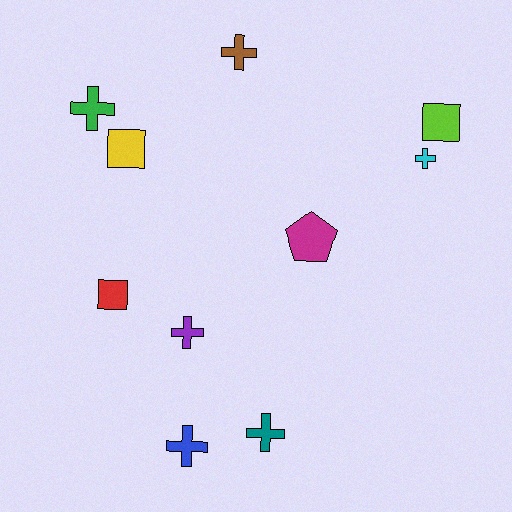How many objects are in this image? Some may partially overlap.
There are 10 objects.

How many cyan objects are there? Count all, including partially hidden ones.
There is 1 cyan object.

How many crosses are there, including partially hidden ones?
There are 6 crosses.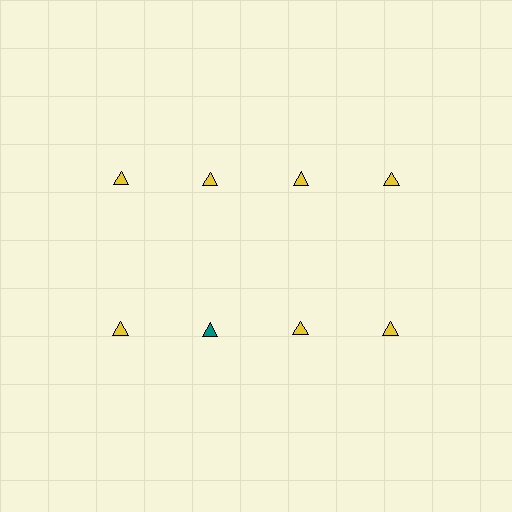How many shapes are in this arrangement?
There are 8 shapes arranged in a grid pattern.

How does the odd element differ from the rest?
It has a different color: teal instead of yellow.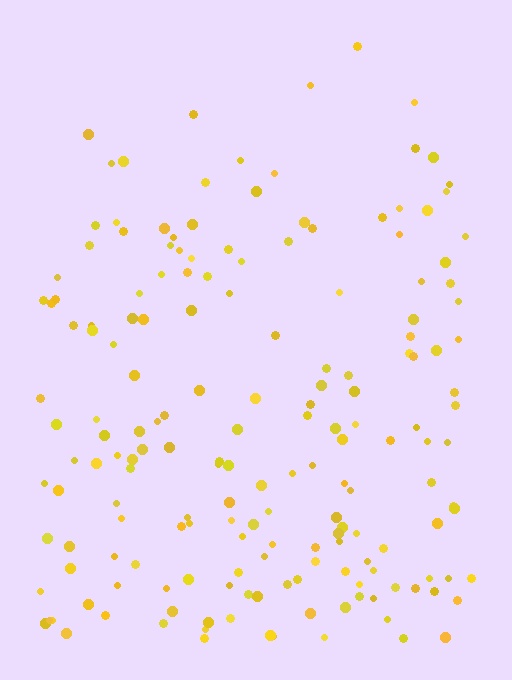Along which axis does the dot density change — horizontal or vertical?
Vertical.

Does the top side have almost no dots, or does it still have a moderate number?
Still a moderate number, just noticeably fewer than the bottom.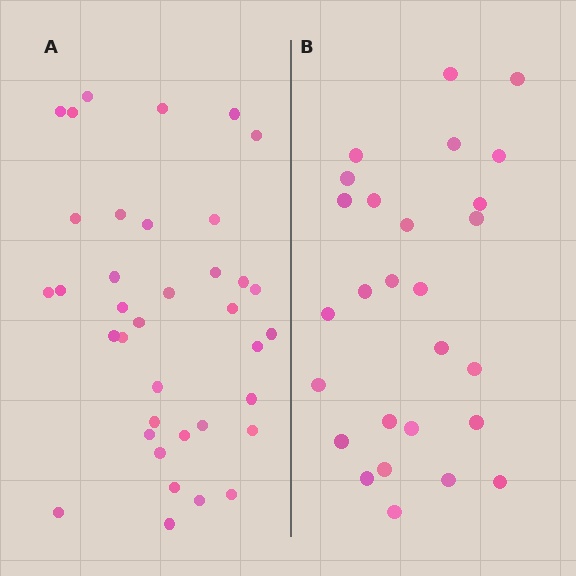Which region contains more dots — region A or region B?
Region A (the left region) has more dots.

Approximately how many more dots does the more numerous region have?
Region A has roughly 10 or so more dots than region B.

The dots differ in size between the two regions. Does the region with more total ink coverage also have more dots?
No. Region B has more total ink coverage because its dots are larger, but region A actually contains more individual dots. Total area can be misleading — the number of items is what matters here.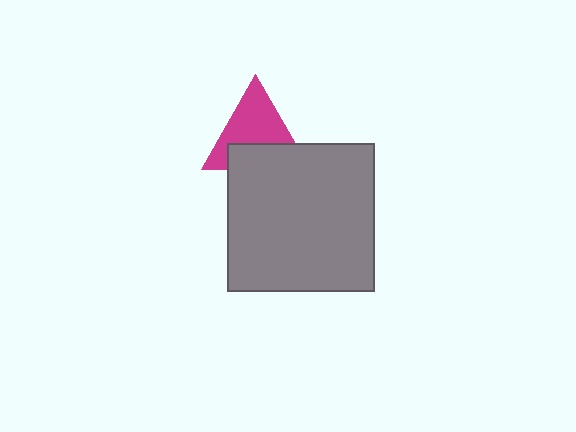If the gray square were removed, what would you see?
You would see the complete magenta triangle.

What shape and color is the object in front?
The object in front is a gray square.